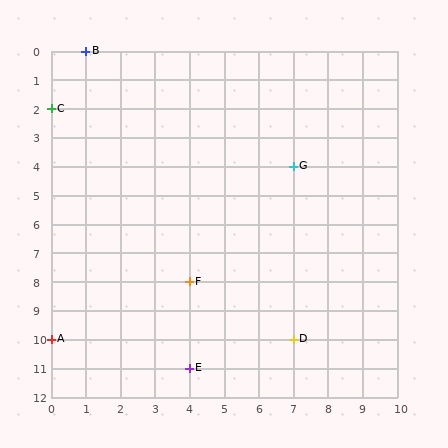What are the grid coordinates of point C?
Point C is at grid coordinates (0, 2).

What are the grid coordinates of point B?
Point B is at grid coordinates (1, 0).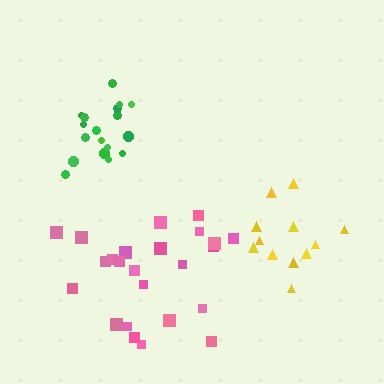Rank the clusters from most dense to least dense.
green, yellow, pink.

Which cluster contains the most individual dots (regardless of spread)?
Pink (24).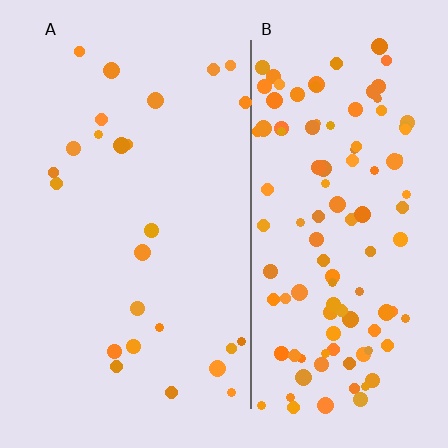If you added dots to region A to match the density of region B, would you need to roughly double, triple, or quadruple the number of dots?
Approximately quadruple.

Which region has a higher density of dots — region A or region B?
B (the right).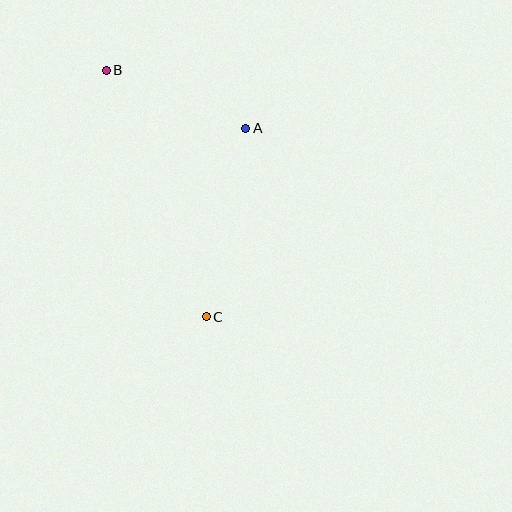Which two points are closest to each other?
Points A and B are closest to each other.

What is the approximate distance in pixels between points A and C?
The distance between A and C is approximately 193 pixels.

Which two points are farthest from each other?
Points B and C are farthest from each other.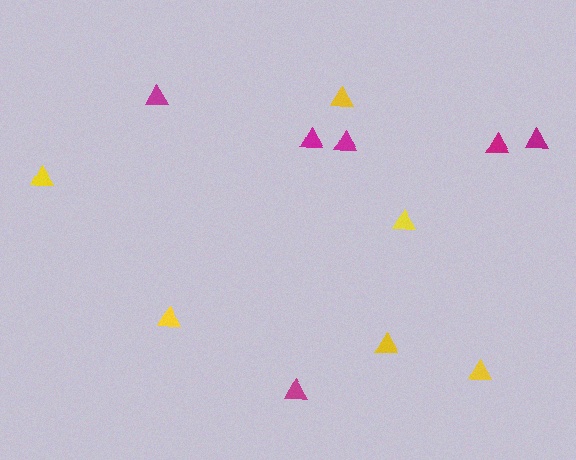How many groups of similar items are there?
There are 2 groups: one group of yellow triangles (6) and one group of magenta triangles (6).